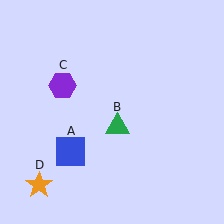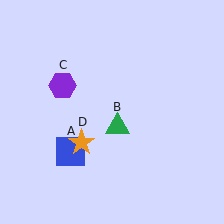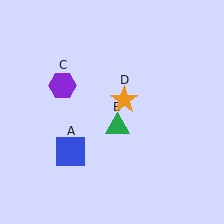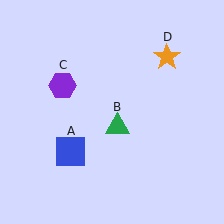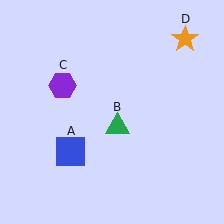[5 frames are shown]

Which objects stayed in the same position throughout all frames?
Blue square (object A) and green triangle (object B) and purple hexagon (object C) remained stationary.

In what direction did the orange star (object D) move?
The orange star (object D) moved up and to the right.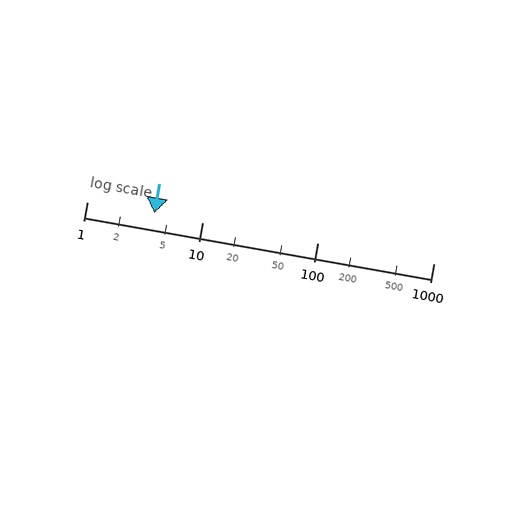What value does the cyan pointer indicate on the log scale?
The pointer indicates approximately 3.8.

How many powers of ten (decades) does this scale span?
The scale spans 3 decades, from 1 to 1000.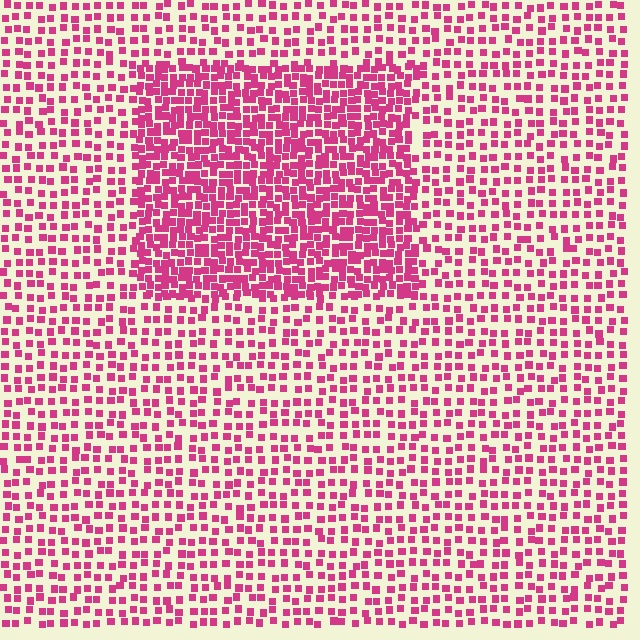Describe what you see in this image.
The image contains small magenta elements arranged at two different densities. A rectangle-shaped region is visible where the elements are more densely packed than the surrounding area.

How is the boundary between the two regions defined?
The boundary is defined by a change in element density (approximately 2.1x ratio). All elements are the same color, size, and shape.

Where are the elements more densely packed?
The elements are more densely packed inside the rectangle boundary.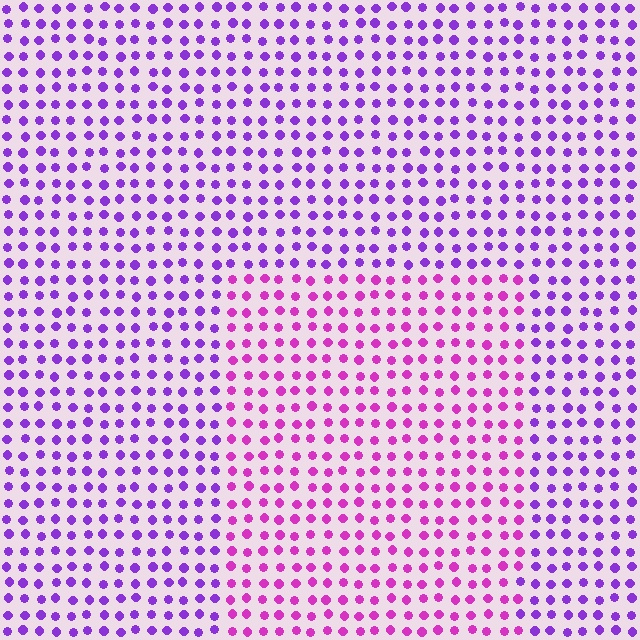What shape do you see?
I see a rectangle.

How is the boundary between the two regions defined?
The boundary is defined purely by a slight shift in hue (about 35 degrees). Spacing, size, and orientation are identical on both sides.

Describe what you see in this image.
The image is filled with small purple elements in a uniform arrangement. A rectangle-shaped region is visible where the elements are tinted to a slightly different hue, forming a subtle color boundary.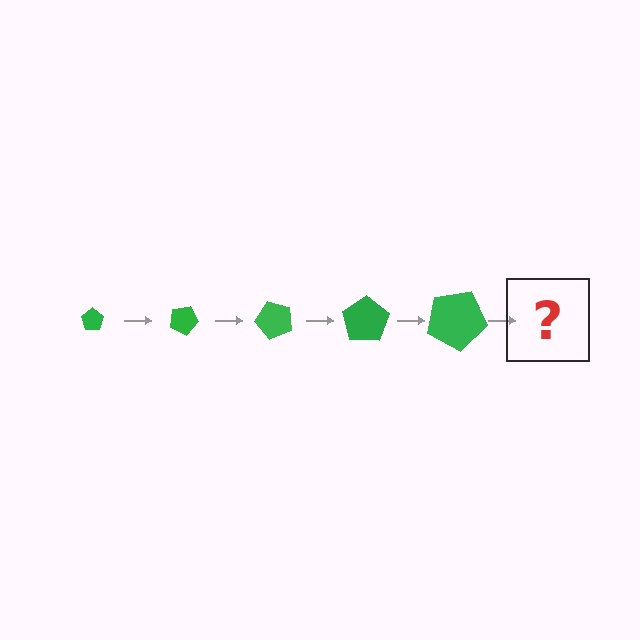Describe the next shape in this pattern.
It should be a pentagon, larger than the previous one and rotated 125 degrees from the start.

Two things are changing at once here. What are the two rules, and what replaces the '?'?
The two rules are that the pentagon grows larger each step and it rotates 25 degrees each step. The '?' should be a pentagon, larger than the previous one and rotated 125 degrees from the start.